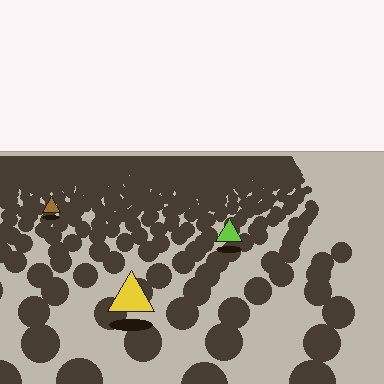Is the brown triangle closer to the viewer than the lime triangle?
No. The lime triangle is closer — you can tell from the texture gradient: the ground texture is coarser near it.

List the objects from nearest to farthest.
From nearest to farthest: the yellow triangle, the lime triangle, the brown triangle.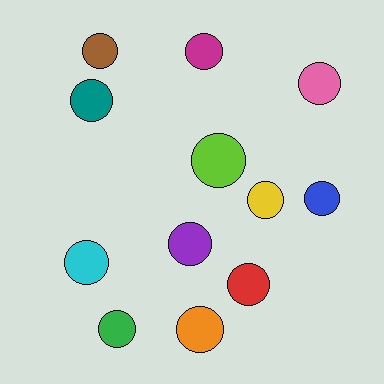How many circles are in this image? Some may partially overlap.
There are 12 circles.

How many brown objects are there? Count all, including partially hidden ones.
There is 1 brown object.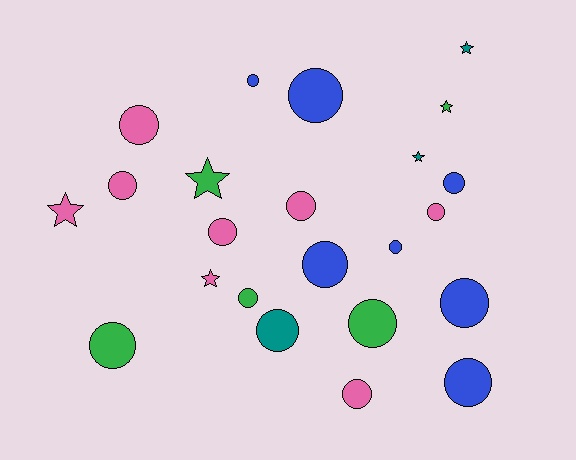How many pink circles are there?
There are 6 pink circles.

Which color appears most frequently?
Pink, with 8 objects.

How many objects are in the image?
There are 23 objects.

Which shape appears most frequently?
Circle, with 17 objects.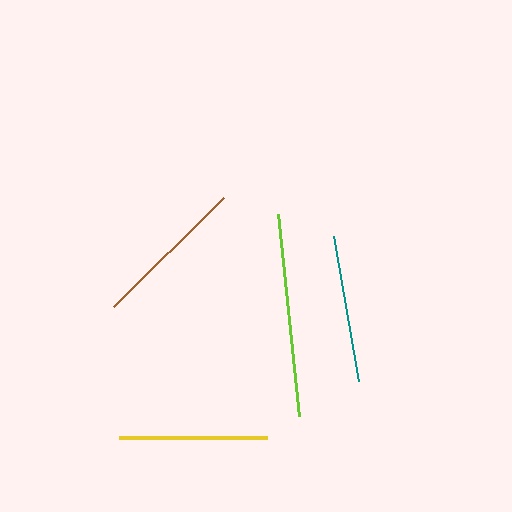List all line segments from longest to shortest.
From longest to shortest: lime, brown, yellow, teal.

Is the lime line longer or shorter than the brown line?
The lime line is longer than the brown line.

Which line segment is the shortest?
The teal line is the shortest at approximately 147 pixels.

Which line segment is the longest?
The lime line is the longest at approximately 204 pixels.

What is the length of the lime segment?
The lime segment is approximately 204 pixels long.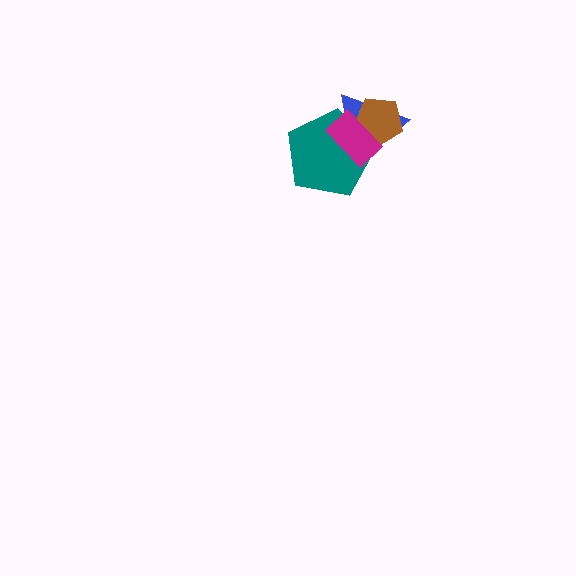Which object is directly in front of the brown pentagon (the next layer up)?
The teal pentagon is directly in front of the brown pentagon.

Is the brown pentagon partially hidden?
Yes, it is partially covered by another shape.